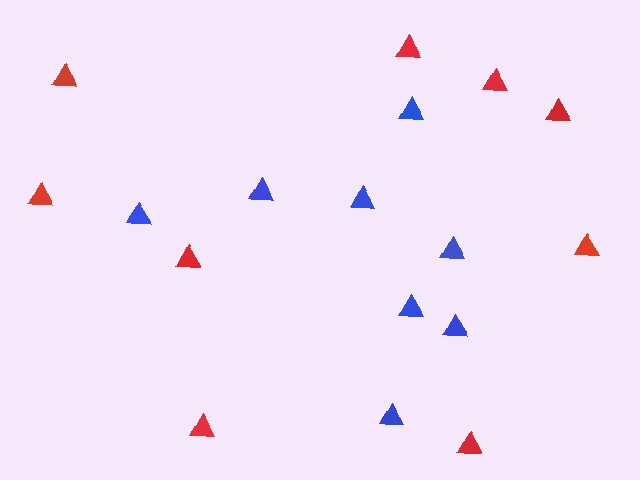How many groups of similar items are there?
There are 2 groups: one group of red triangles (9) and one group of blue triangles (8).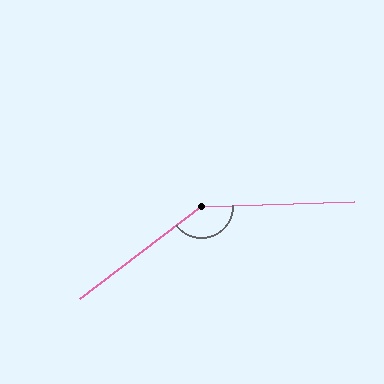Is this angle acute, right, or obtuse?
It is obtuse.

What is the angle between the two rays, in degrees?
Approximately 144 degrees.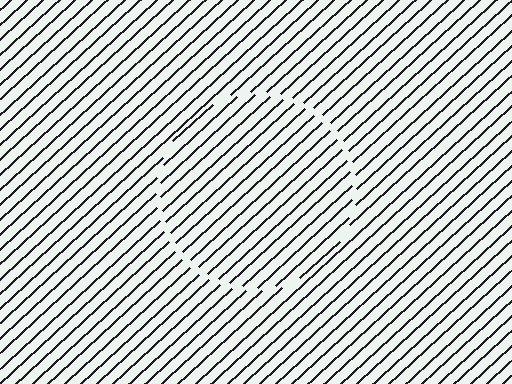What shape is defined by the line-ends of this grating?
An illusory circle. The interior of the shape contains the same grating, shifted by half a period — the contour is defined by the phase discontinuity where line-ends from the inner and outer gratings abut.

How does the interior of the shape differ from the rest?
The interior of the shape contains the same grating, shifted by half a period — the contour is defined by the phase discontinuity where line-ends from the inner and outer gratings abut.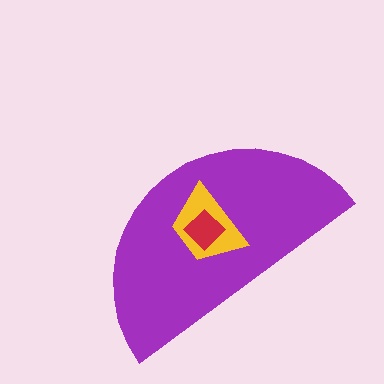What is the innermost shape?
The red diamond.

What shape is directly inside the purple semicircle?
The yellow trapezoid.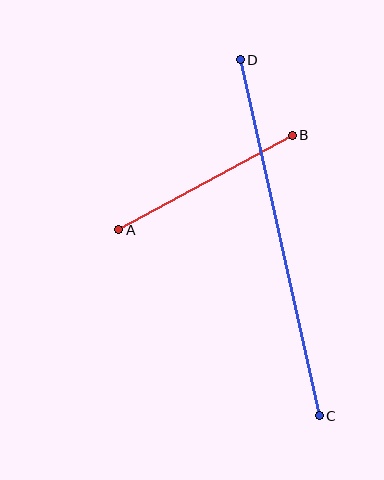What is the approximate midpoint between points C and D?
The midpoint is at approximately (280, 238) pixels.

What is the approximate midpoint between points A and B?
The midpoint is at approximately (206, 183) pixels.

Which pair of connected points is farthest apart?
Points C and D are farthest apart.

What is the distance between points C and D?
The distance is approximately 365 pixels.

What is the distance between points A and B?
The distance is approximately 198 pixels.